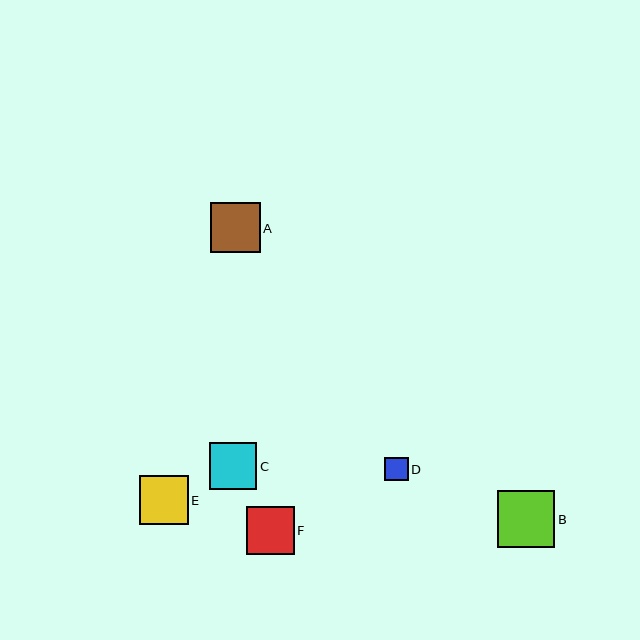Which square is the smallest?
Square D is the smallest with a size of approximately 23 pixels.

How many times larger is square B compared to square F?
Square B is approximately 1.2 times the size of square F.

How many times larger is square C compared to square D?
Square C is approximately 2.0 times the size of square D.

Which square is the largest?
Square B is the largest with a size of approximately 58 pixels.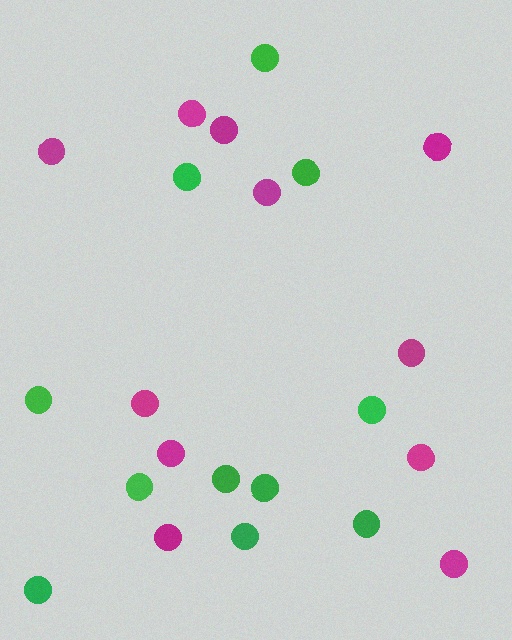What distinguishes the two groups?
There are 2 groups: one group of magenta circles (11) and one group of green circles (11).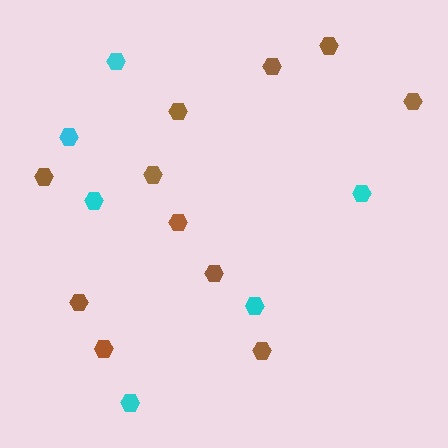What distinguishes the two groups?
There are 2 groups: one group of brown hexagons (11) and one group of cyan hexagons (6).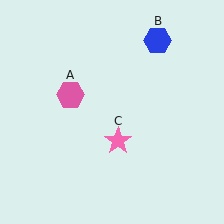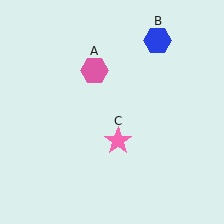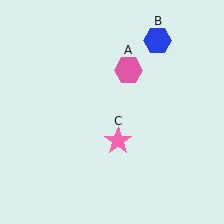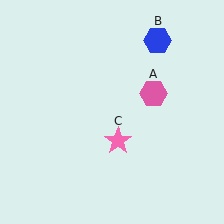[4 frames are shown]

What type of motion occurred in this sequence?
The pink hexagon (object A) rotated clockwise around the center of the scene.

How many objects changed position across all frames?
1 object changed position: pink hexagon (object A).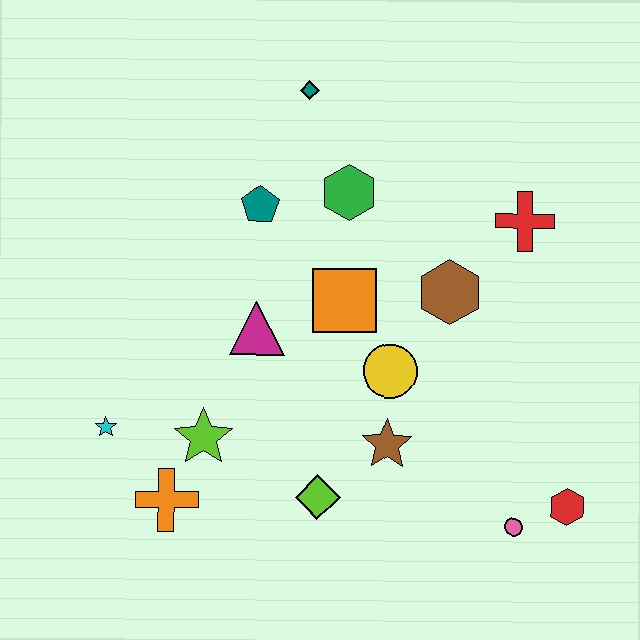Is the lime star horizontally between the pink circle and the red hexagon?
No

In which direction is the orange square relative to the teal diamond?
The orange square is below the teal diamond.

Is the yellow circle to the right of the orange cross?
Yes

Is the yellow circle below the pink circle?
No